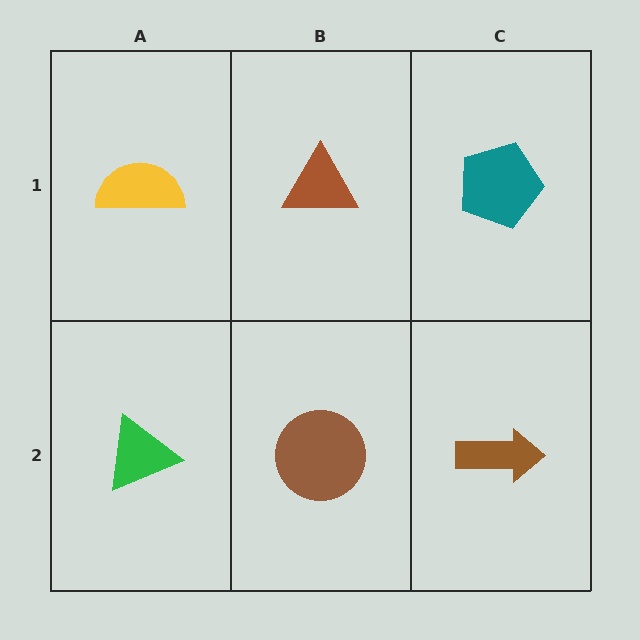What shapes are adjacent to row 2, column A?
A yellow semicircle (row 1, column A), a brown circle (row 2, column B).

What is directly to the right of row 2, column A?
A brown circle.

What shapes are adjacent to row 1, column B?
A brown circle (row 2, column B), a yellow semicircle (row 1, column A), a teal pentagon (row 1, column C).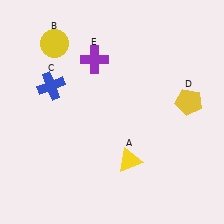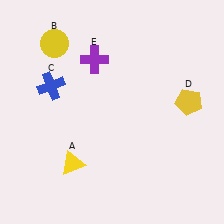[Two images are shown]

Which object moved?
The yellow triangle (A) moved left.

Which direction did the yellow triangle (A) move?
The yellow triangle (A) moved left.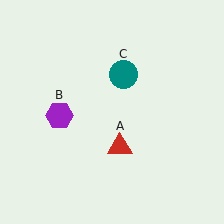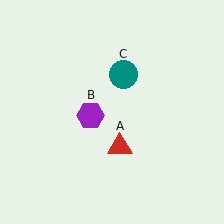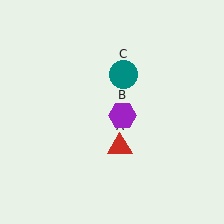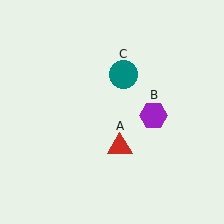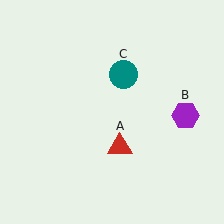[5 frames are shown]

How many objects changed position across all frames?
1 object changed position: purple hexagon (object B).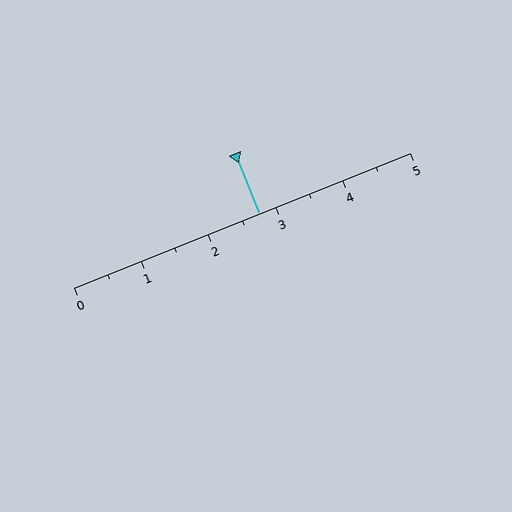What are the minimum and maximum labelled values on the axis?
The axis runs from 0 to 5.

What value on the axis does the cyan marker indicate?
The marker indicates approximately 2.8.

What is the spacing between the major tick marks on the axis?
The major ticks are spaced 1 apart.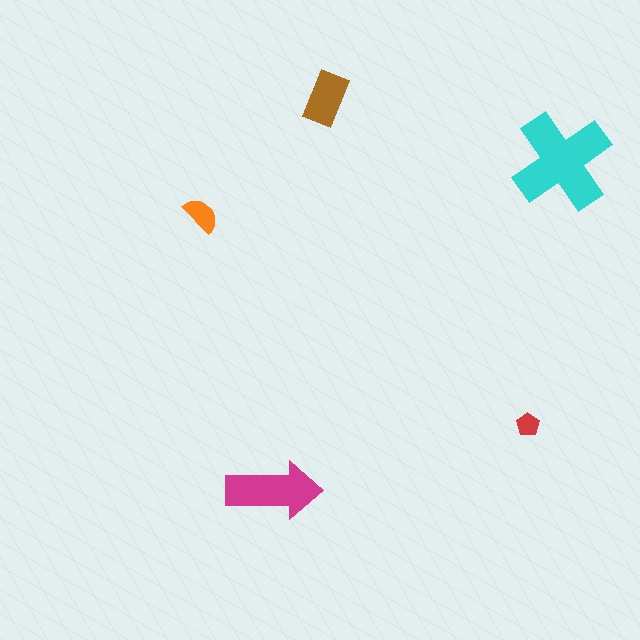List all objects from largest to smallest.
The cyan cross, the magenta arrow, the brown rectangle, the orange semicircle, the red pentagon.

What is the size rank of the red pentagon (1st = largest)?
5th.